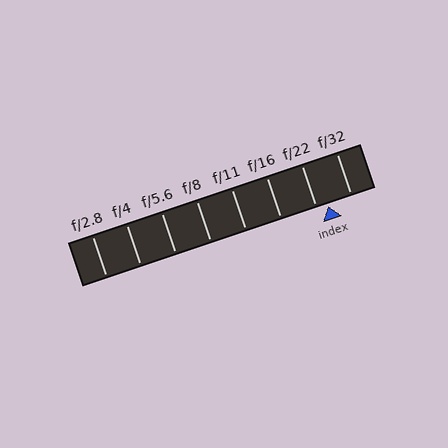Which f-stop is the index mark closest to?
The index mark is closest to f/22.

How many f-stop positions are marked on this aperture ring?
There are 8 f-stop positions marked.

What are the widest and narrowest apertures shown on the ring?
The widest aperture shown is f/2.8 and the narrowest is f/32.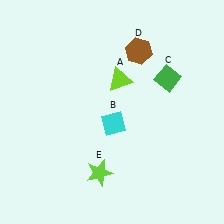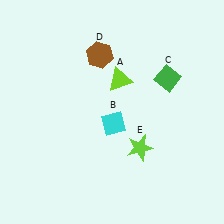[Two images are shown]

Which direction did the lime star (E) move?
The lime star (E) moved right.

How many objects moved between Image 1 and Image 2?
2 objects moved between the two images.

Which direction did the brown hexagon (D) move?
The brown hexagon (D) moved left.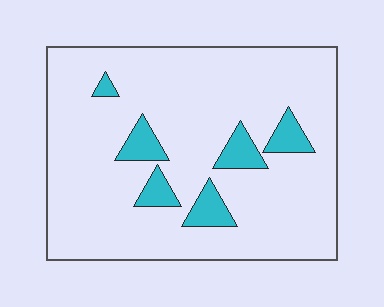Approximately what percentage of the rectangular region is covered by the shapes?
Approximately 10%.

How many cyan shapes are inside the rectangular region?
6.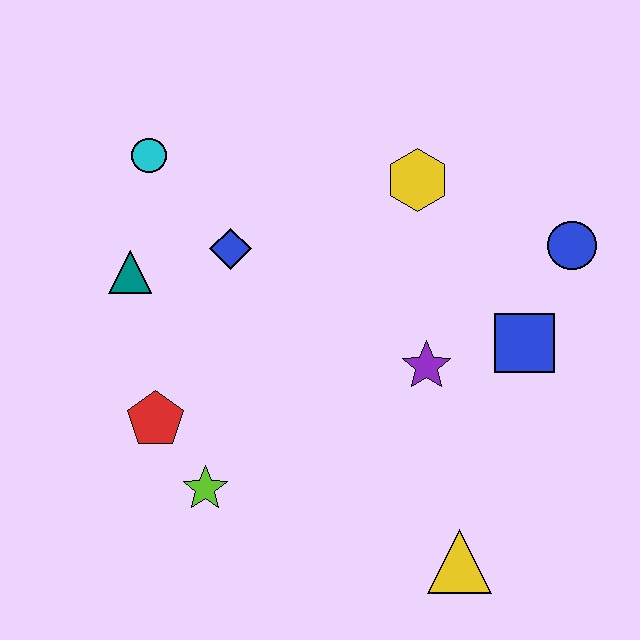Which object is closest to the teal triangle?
The blue diamond is closest to the teal triangle.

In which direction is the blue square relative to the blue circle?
The blue square is below the blue circle.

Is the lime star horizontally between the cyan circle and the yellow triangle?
Yes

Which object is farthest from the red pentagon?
The blue circle is farthest from the red pentagon.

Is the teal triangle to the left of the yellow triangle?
Yes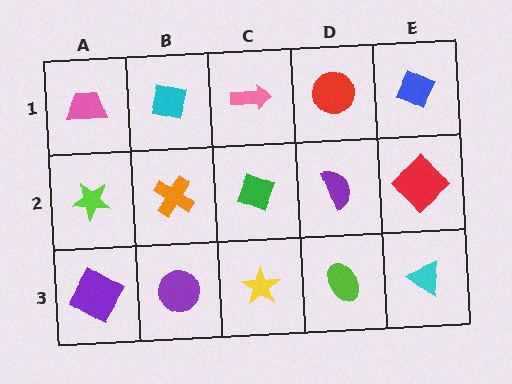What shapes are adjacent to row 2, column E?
A blue diamond (row 1, column E), a cyan triangle (row 3, column E), a purple semicircle (row 2, column D).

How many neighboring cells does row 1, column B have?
3.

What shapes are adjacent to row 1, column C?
A green diamond (row 2, column C), a cyan square (row 1, column B), a red circle (row 1, column D).